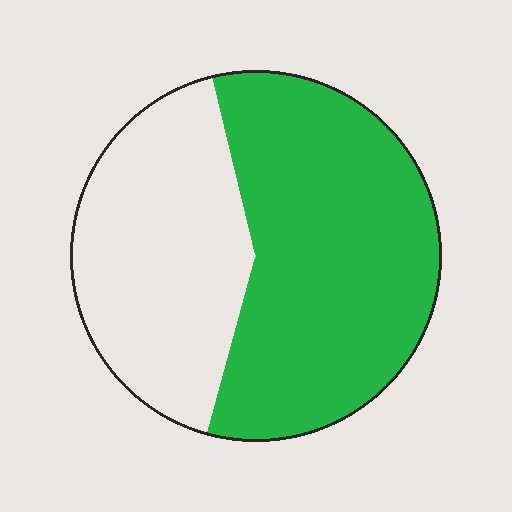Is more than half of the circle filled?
Yes.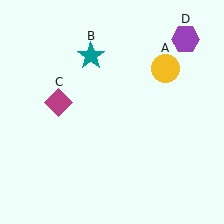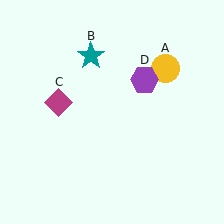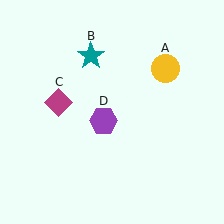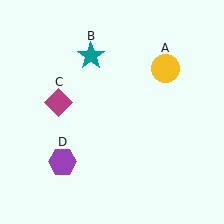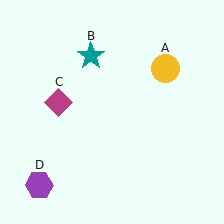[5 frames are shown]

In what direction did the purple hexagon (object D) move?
The purple hexagon (object D) moved down and to the left.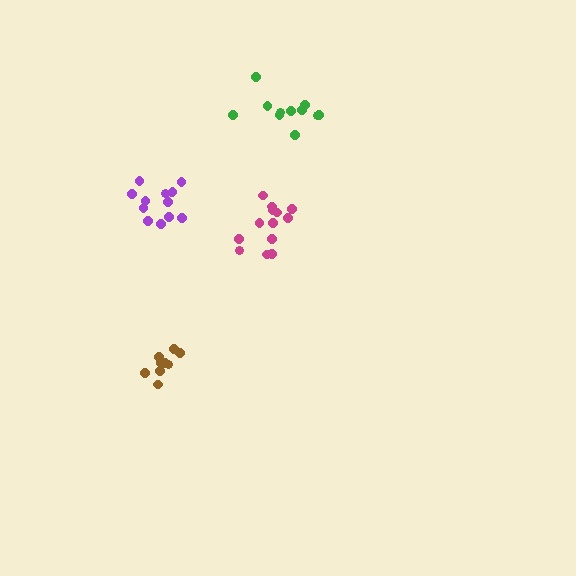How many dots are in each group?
Group 1: 9 dots, Group 2: 11 dots, Group 3: 13 dots, Group 4: 13 dots (46 total).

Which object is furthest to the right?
The green cluster is rightmost.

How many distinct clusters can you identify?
There are 4 distinct clusters.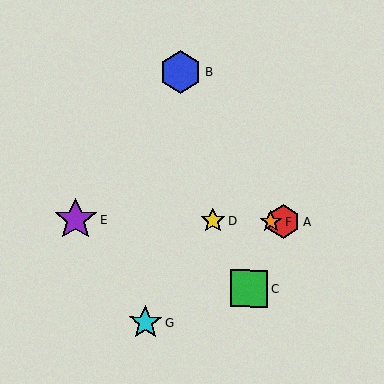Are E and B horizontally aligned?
No, E is at y≈220 and B is at y≈72.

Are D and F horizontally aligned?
Yes, both are at y≈221.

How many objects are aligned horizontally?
4 objects (A, D, E, F) are aligned horizontally.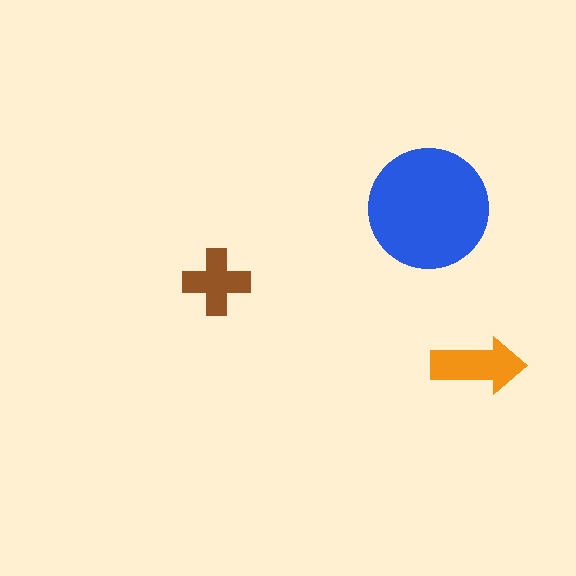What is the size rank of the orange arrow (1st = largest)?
2nd.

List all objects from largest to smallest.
The blue circle, the orange arrow, the brown cross.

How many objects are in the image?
There are 3 objects in the image.